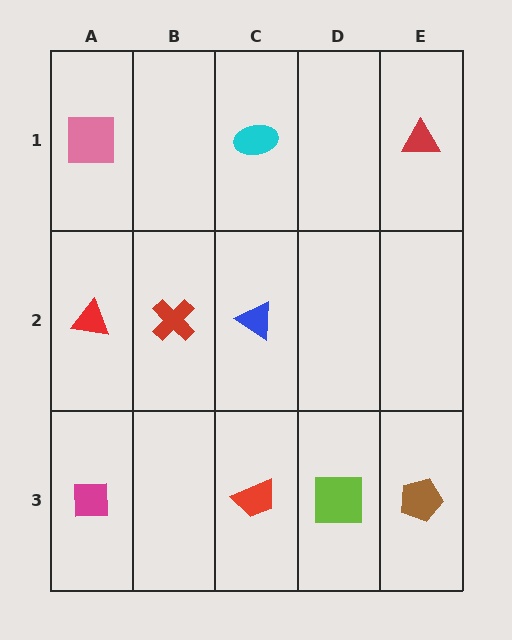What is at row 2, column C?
A blue triangle.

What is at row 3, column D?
A lime square.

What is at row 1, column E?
A red triangle.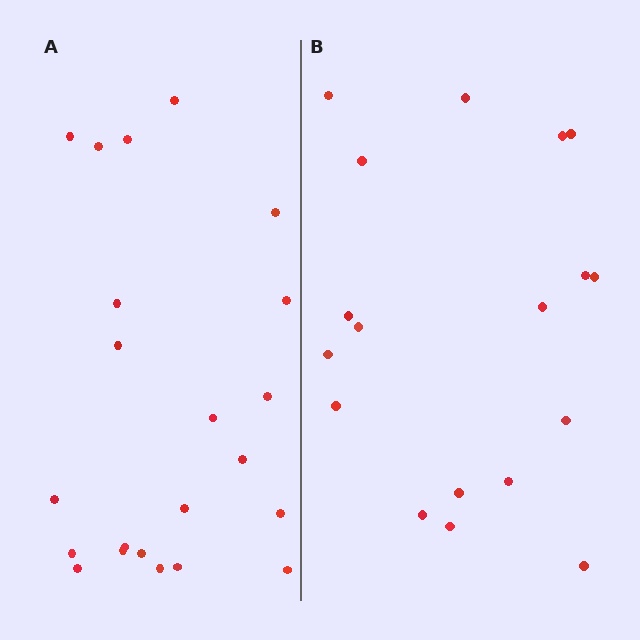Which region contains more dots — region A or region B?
Region A (the left region) has more dots.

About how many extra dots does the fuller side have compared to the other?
Region A has about 4 more dots than region B.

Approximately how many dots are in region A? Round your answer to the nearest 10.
About 20 dots. (The exact count is 22, which rounds to 20.)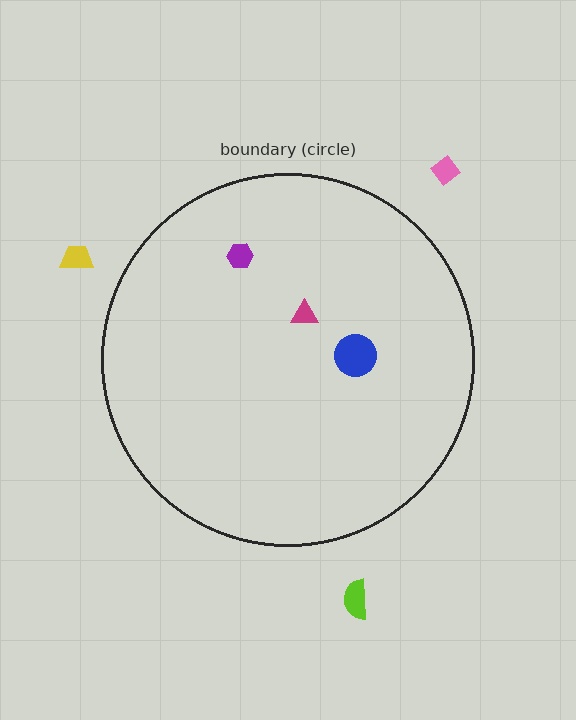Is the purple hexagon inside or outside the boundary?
Inside.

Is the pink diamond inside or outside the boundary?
Outside.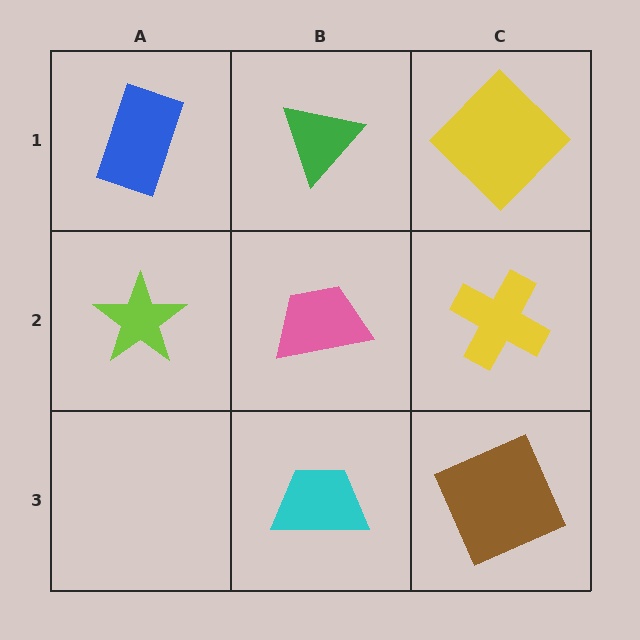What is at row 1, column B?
A green triangle.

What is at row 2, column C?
A yellow cross.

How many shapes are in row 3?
2 shapes.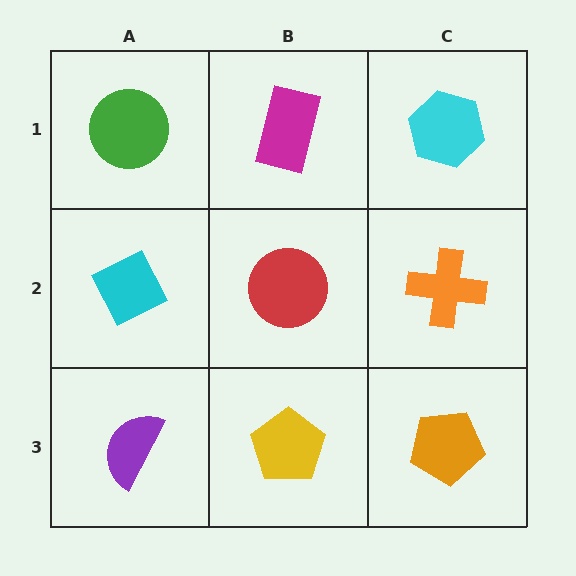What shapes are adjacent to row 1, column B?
A red circle (row 2, column B), a green circle (row 1, column A), a cyan hexagon (row 1, column C).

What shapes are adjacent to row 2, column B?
A magenta rectangle (row 1, column B), a yellow pentagon (row 3, column B), a cyan diamond (row 2, column A), an orange cross (row 2, column C).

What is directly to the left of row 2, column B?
A cyan diamond.